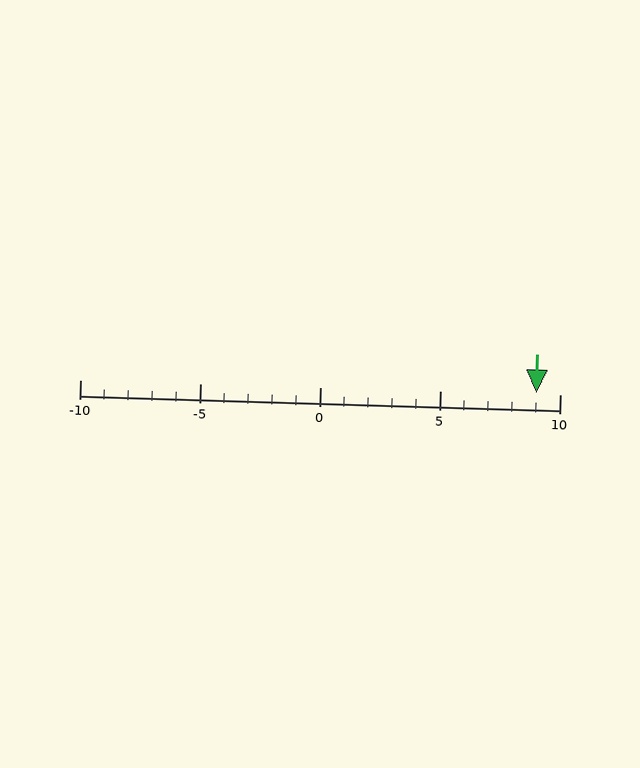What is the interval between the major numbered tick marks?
The major tick marks are spaced 5 units apart.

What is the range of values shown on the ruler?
The ruler shows values from -10 to 10.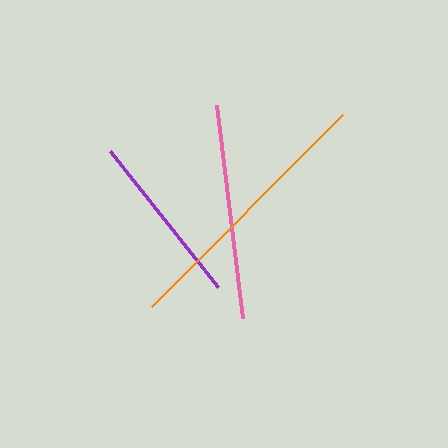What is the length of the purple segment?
The purple segment is approximately 173 pixels long.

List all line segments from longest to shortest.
From longest to shortest: orange, pink, purple.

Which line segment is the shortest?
The purple line is the shortest at approximately 173 pixels.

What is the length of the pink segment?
The pink segment is approximately 215 pixels long.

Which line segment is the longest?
The orange line is the longest at approximately 271 pixels.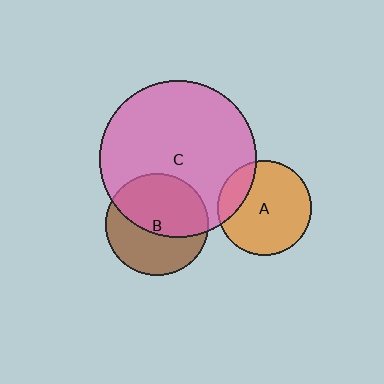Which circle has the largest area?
Circle C (pink).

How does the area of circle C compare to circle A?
Approximately 2.7 times.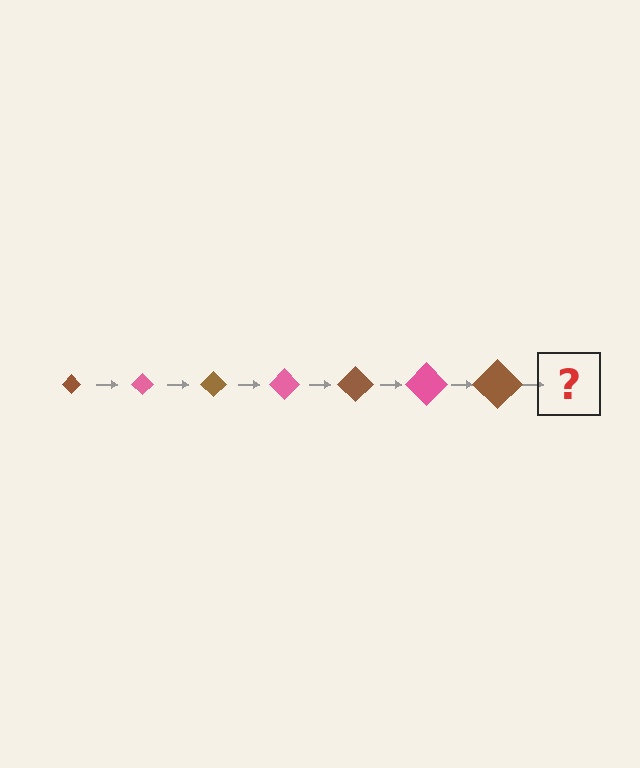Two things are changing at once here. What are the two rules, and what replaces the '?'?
The two rules are that the diamond grows larger each step and the color cycles through brown and pink. The '?' should be a pink diamond, larger than the previous one.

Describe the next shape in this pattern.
It should be a pink diamond, larger than the previous one.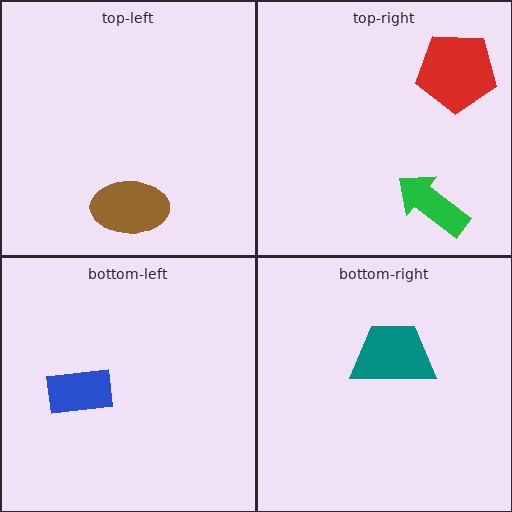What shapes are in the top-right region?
The green arrow, the red pentagon.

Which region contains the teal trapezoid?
The bottom-right region.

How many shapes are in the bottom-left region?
1.